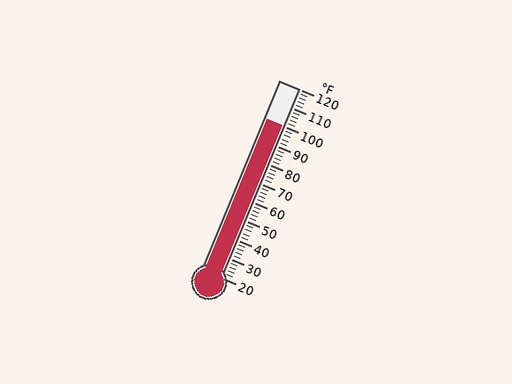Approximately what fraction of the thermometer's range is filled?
The thermometer is filled to approximately 80% of its range.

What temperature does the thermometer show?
The thermometer shows approximately 100°F.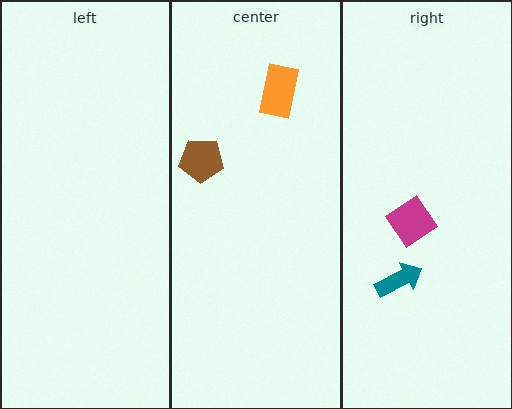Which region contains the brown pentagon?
The center region.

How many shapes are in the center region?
2.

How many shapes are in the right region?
2.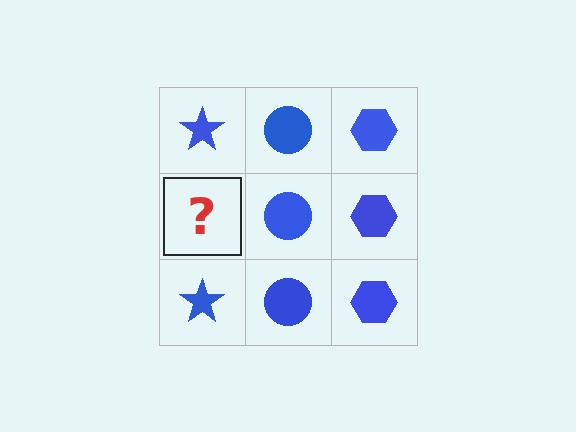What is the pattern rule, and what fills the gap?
The rule is that each column has a consistent shape. The gap should be filled with a blue star.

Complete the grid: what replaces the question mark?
The question mark should be replaced with a blue star.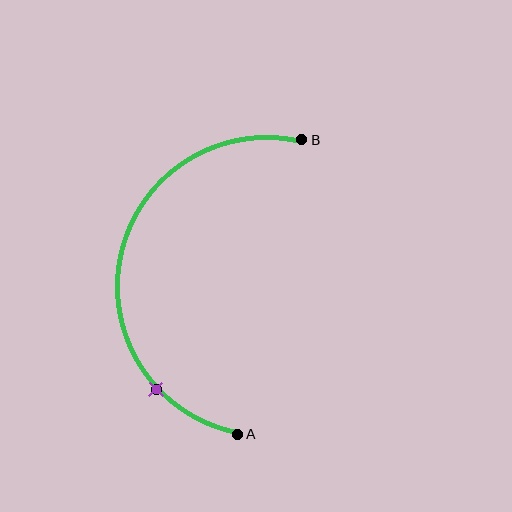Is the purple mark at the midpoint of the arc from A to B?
No. The purple mark lies on the arc but is closer to endpoint A. The arc midpoint would be at the point on the curve equidistant along the arc from both A and B.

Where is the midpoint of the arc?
The arc midpoint is the point on the curve farthest from the straight line joining A and B. It sits to the left of that line.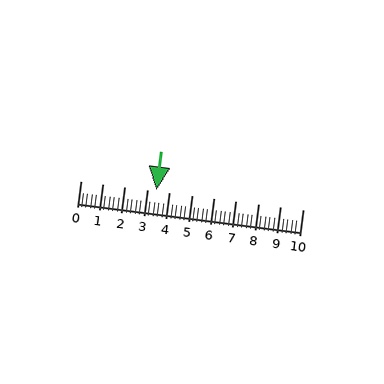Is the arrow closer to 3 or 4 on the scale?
The arrow is closer to 3.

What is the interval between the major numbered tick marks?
The major tick marks are spaced 1 units apart.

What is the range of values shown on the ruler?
The ruler shows values from 0 to 10.